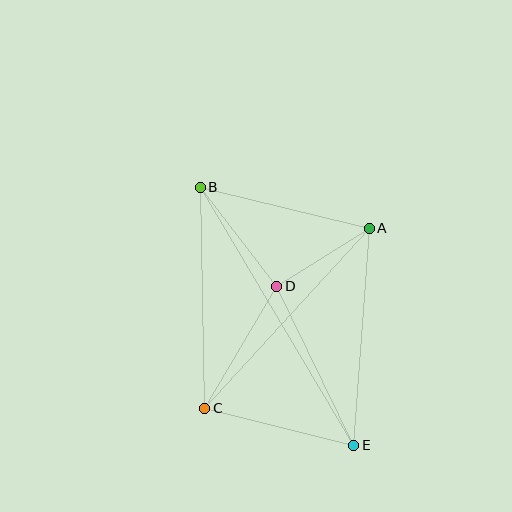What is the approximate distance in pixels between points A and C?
The distance between A and C is approximately 244 pixels.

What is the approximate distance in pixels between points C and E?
The distance between C and E is approximately 154 pixels.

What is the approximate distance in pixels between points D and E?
The distance between D and E is approximately 176 pixels.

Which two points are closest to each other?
Points A and D are closest to each other.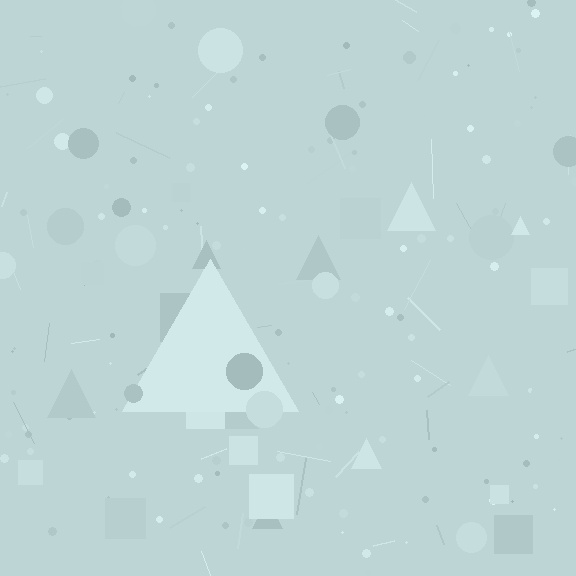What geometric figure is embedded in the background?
A triangle is embedded in the background.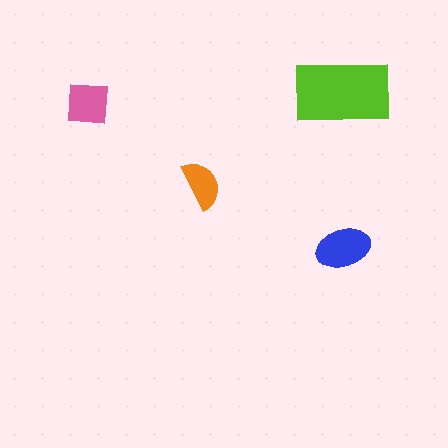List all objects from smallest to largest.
The orange semicircle, the pink square, the blue ellipse, the lime rectangle.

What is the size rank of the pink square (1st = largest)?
3rd.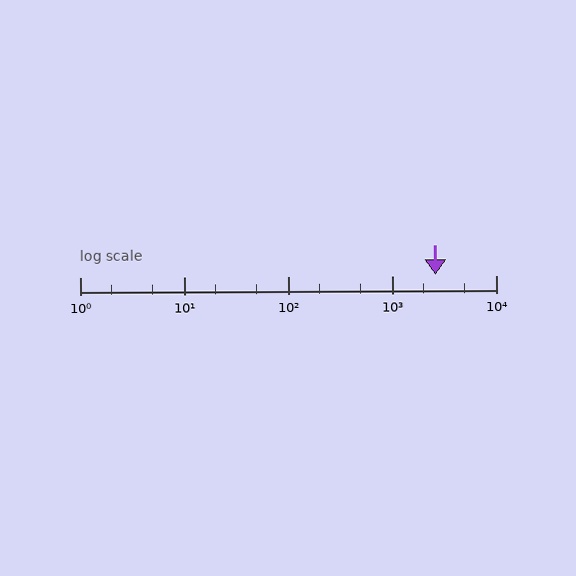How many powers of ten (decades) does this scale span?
The scale spans 4 decades, from 1 to 10000.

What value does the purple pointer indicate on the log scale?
The pointer indicates approximately 2600.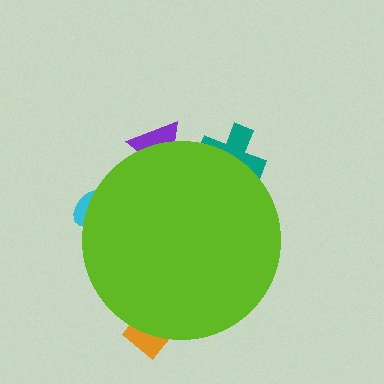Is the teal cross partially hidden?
Yes, the teal cross is partially hidden behind the lime circle.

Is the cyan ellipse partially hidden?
Yes, the cyan ellipse is partially hidden behind the lime circle.